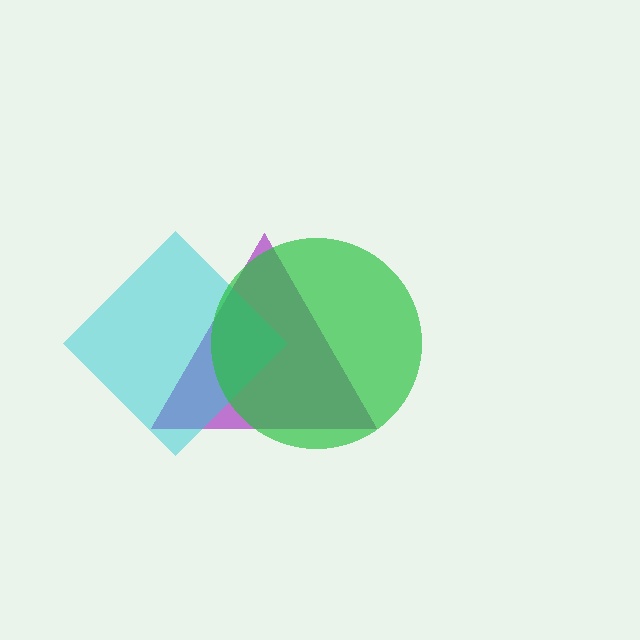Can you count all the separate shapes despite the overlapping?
Yes, there are 3 separate shapes.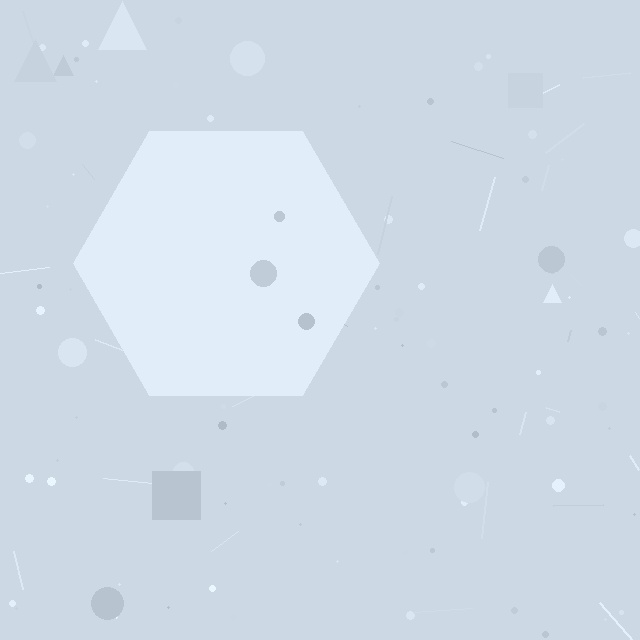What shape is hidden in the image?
A hexagon is hidden in the image.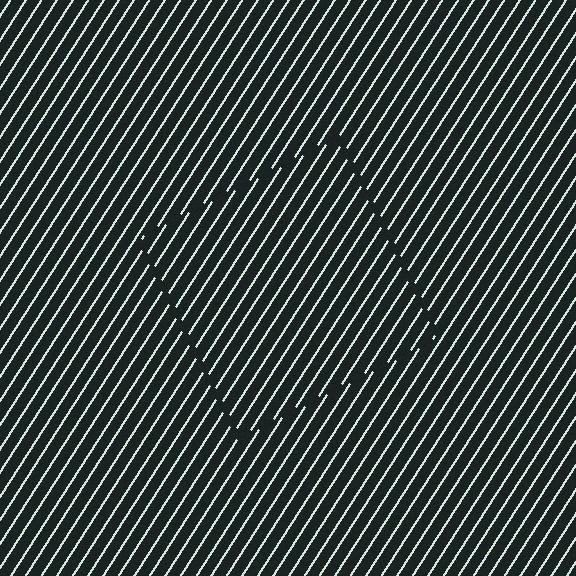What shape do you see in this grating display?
An illusory square. The interior of the shape contains the same grating, shifted by half a period — the contour is defined by the phase discontinuity where line-ends from the inner and outer gratings abut.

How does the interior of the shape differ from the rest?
The interior of the shape contains the same grating, shifted by half a period — the contour is defined by the phase discontinuity where line-ends from the inner and outer gratings abut.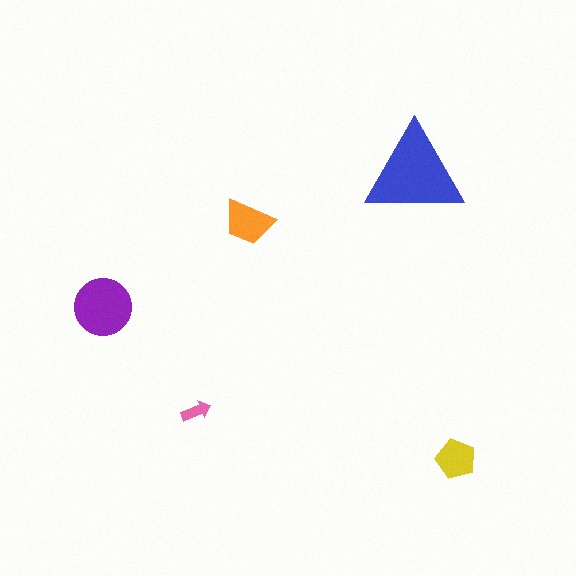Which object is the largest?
The blue triangle.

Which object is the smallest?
The pink arrow.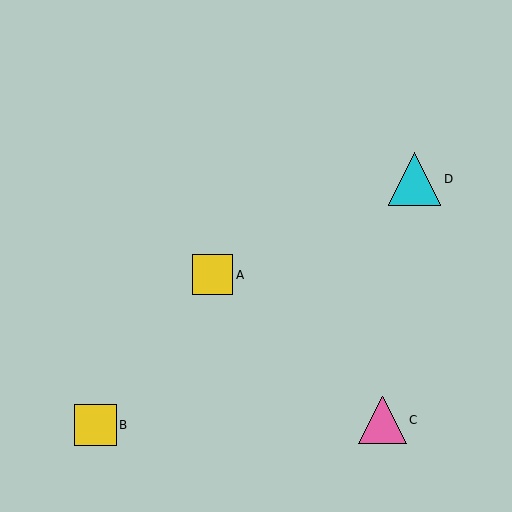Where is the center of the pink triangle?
The center of the pink triangle is at (383, 420).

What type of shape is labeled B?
Shape B is a yellow square.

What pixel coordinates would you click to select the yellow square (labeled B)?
Click at (95, 425) to select the yellow square B.